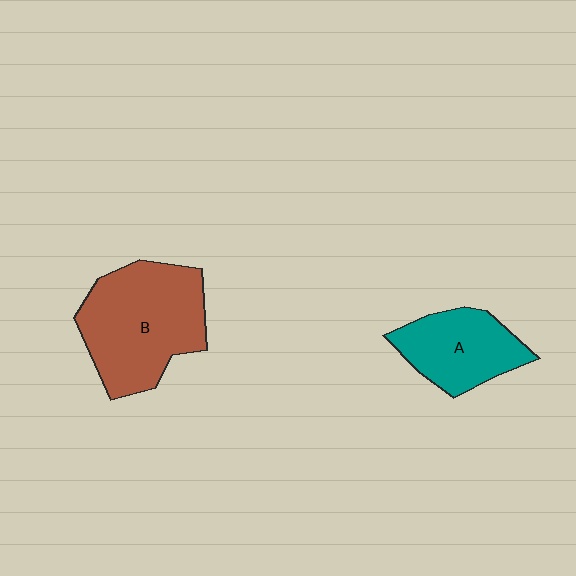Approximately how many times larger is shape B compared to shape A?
Approximately 1.6 times.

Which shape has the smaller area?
Shape A (teal).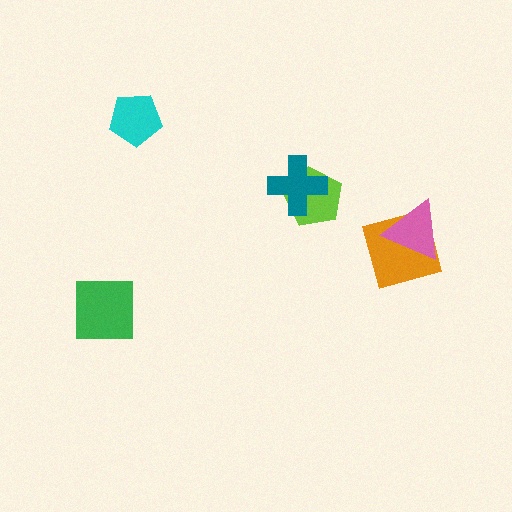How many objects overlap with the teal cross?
1 object overlaps with the teal cross.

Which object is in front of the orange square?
The pink triangle is in front of the orange square.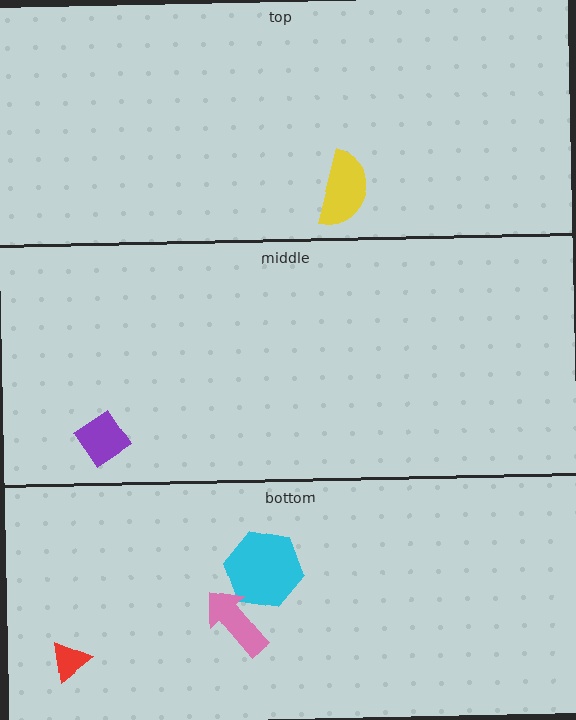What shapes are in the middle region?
The purple diamond.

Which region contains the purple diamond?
The middle region.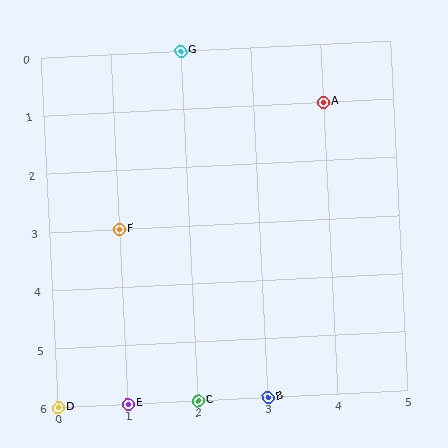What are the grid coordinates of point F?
Point F is at grid coordinates (1, 3).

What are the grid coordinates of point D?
Point D is at grid coordinates (0, 6).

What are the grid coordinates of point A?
Point A is at grid coordinates (4, 1).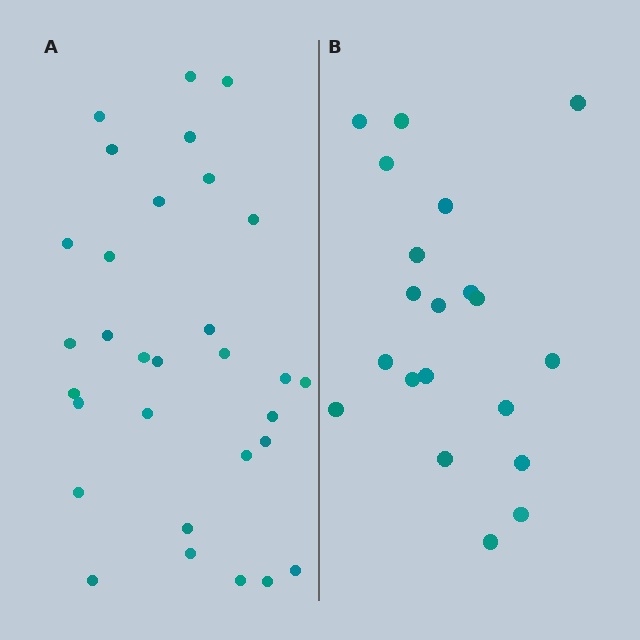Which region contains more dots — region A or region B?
Region A (the left region) has more dots.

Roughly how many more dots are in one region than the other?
Region A has roughly 12 or so more dots than region B.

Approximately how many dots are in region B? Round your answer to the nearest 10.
About 20 dots.